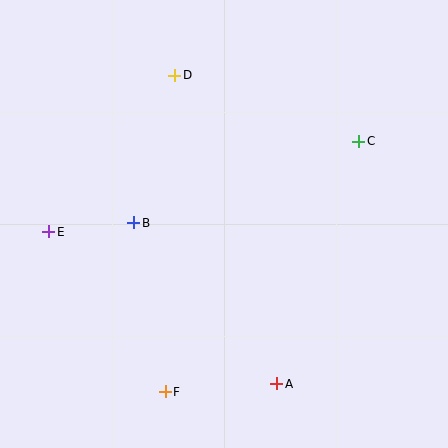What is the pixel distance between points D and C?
The distance between D and C is 196 pixels.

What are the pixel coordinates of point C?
Point C is at (359, 141).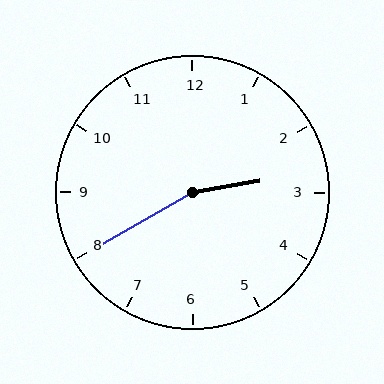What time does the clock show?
2:40.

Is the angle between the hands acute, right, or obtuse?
It is obtuse.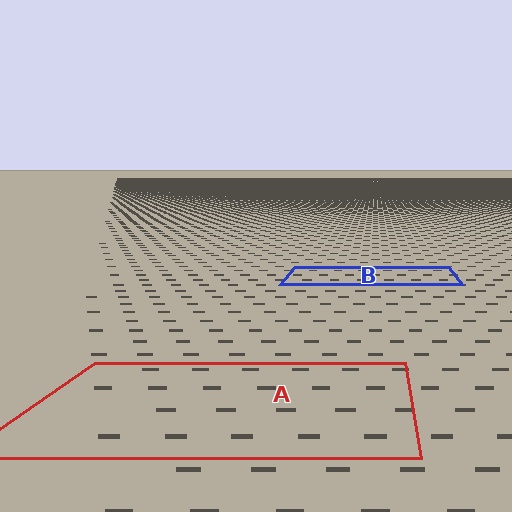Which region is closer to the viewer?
Region A is closer. The texture elements there are larger and more spread out.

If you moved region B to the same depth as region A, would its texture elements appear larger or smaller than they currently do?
They would appear larger. At a closer depth, the same texture elements are projected at a bigger on-screen size.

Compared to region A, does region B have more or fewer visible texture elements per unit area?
Region B has more texture elements per unit area — they are packed more densely because it is farther away.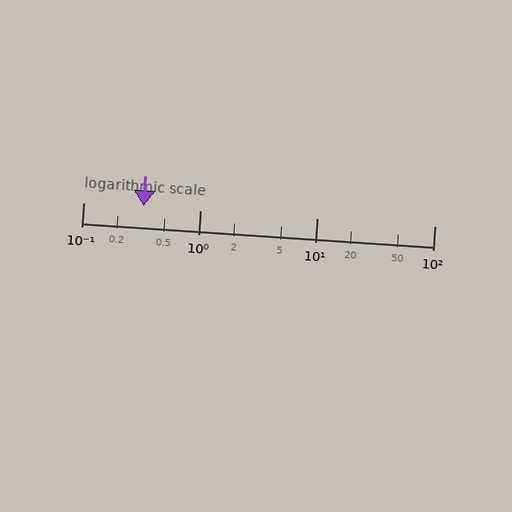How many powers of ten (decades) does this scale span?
The scale spans 3 decades, from 0.1 to 100.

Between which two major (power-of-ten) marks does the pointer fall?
The pointer is between 0.1 and 1.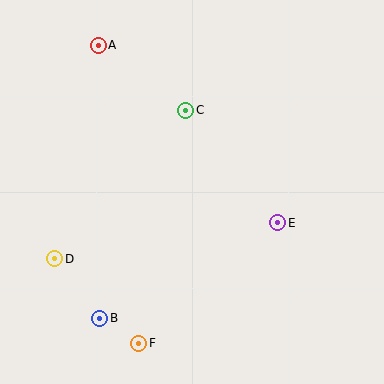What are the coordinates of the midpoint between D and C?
The midpoint between D and C is at (120, 185).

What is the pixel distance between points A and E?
The distance between A and E is 253 pixels.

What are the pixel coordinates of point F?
Point F is at (139, 343).